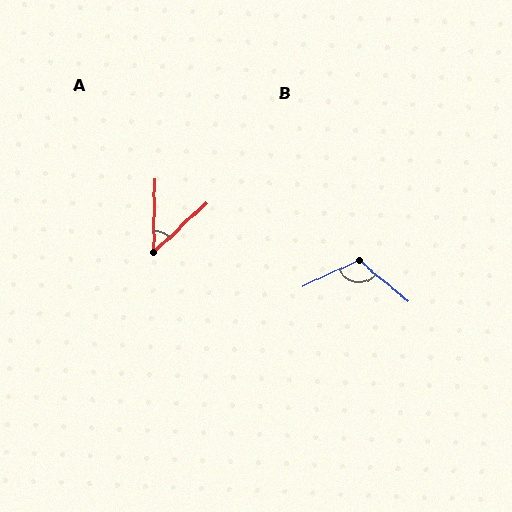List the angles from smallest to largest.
A (46°), B (115°).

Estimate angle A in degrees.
Approximately 46 degrees.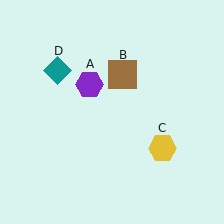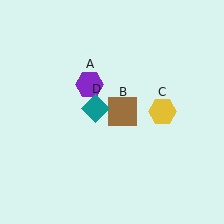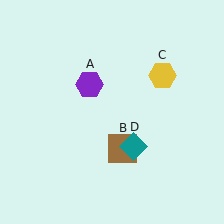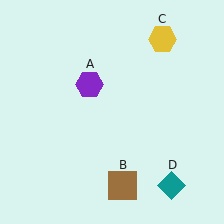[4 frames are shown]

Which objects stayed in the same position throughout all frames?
Purple hexagon (object A) remained stationary.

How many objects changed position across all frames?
3 objects changed position: brown square (object B), yellow hexagon (object C), teal diamond (object D).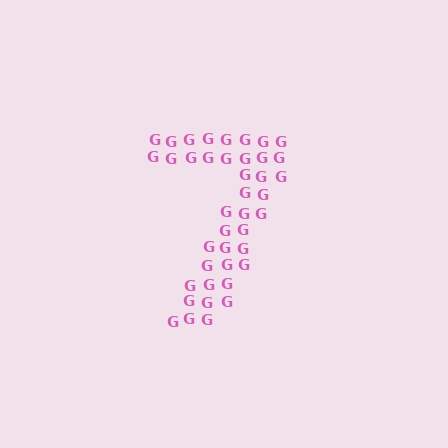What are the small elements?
The small elements are letter G's.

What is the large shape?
The large shape is the digit 7.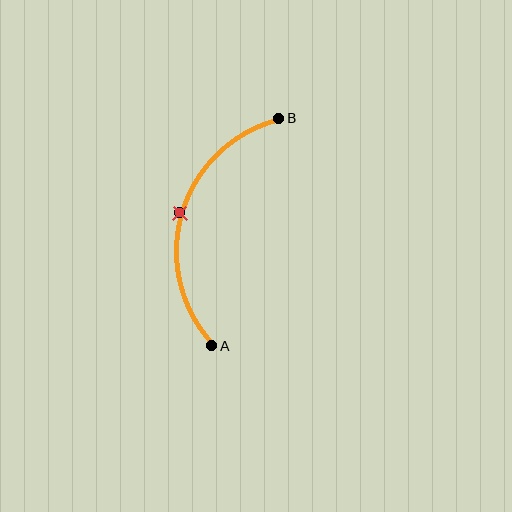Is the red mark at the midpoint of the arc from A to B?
Yes. The red mark lies on the arc at equal arc-length from both A and B — it is the arc midpoint.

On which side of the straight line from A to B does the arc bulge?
The arc bulges to the left of the straight line connecting A and B.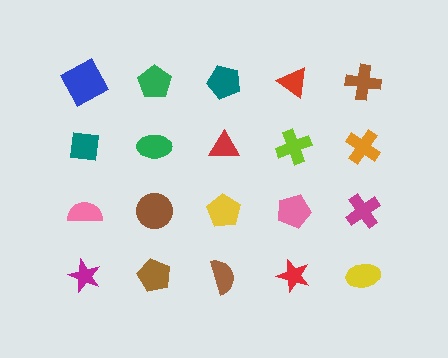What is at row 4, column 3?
A brown semicircle.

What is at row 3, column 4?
A pink pentagon.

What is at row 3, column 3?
A yellow pentagon.